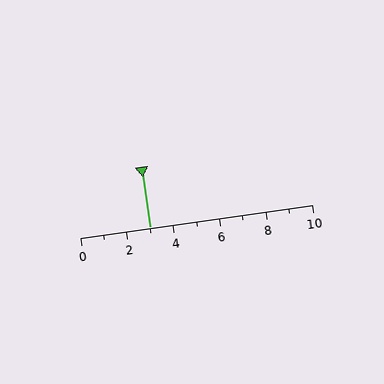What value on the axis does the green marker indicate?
The marker indicates approximately 3.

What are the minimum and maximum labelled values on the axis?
The axis runs from 0 to 10.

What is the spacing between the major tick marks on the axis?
The major ticks are spaced 2 apart.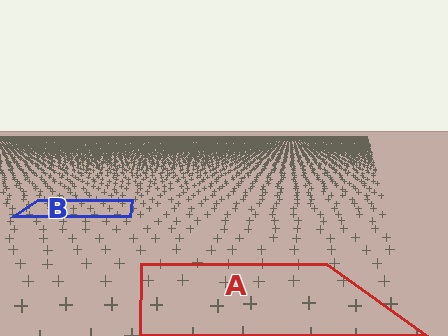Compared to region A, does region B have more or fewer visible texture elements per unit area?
Region B has more texture elements per unit area — they are packed more densely because it is farther away.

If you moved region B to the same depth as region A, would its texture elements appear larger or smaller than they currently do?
They would appear larger. At a closer depth, the same texture elements are projected at a bigger on-screen size.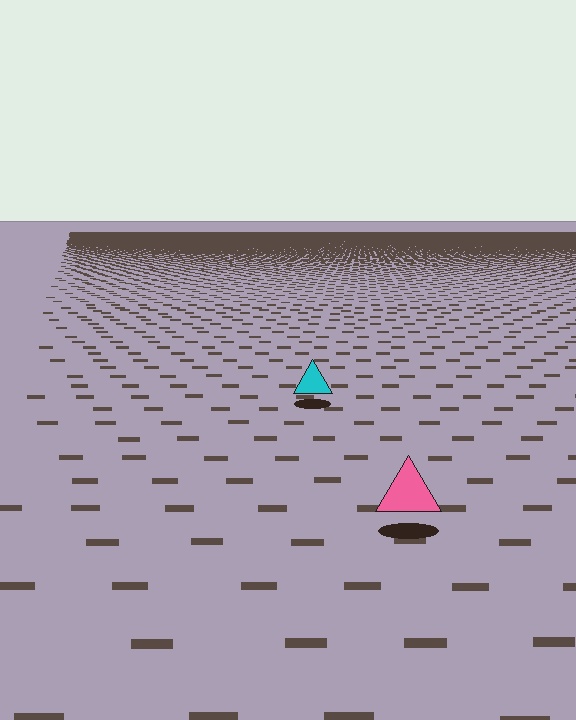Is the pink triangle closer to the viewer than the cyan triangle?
Yes. The pink triangle is closer — you can tell from the texture gradient: the ground texture is coarser near it.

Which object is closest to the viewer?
The pink triangle is closest. The texture marks near it are larger and more spread out.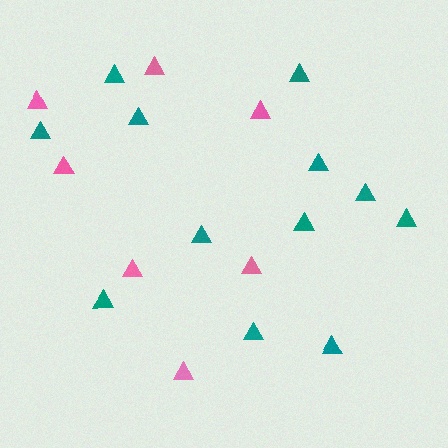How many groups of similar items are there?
There are 2 groups: one group of pink triangles (7) and one group of teal triangles (12).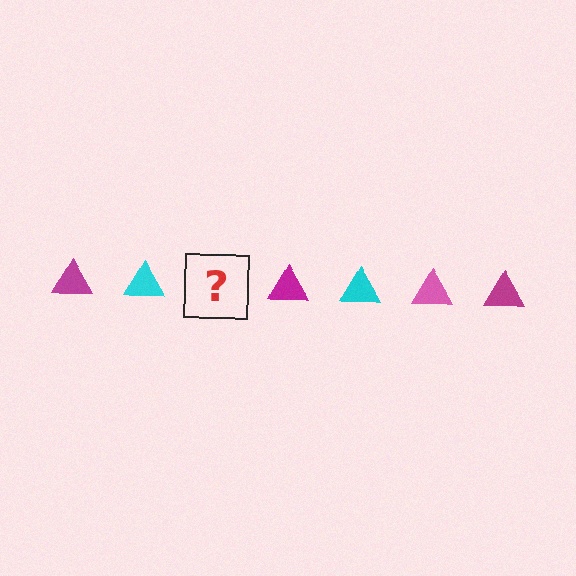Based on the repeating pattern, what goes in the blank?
The blank should be a pink triangle.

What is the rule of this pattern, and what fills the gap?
The rule is that the pattern cycles through magenta, cyan, pink triangles. The gap should be filled with a pink triangle.